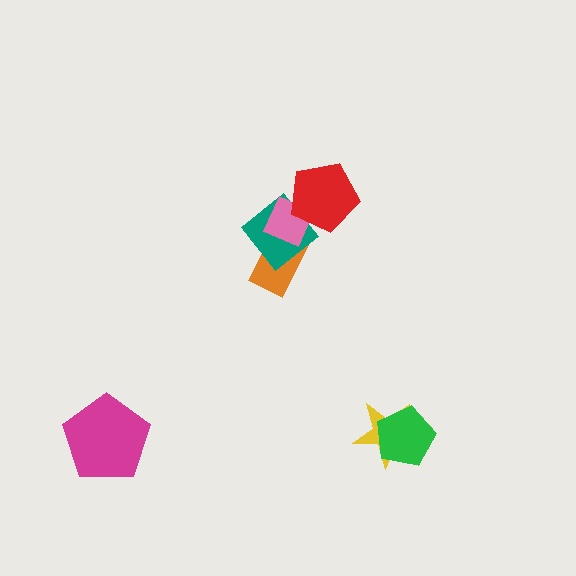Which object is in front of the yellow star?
The green pentagon is in front of the yellow star.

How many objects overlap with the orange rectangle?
2 objects overlap with the orange rectangle.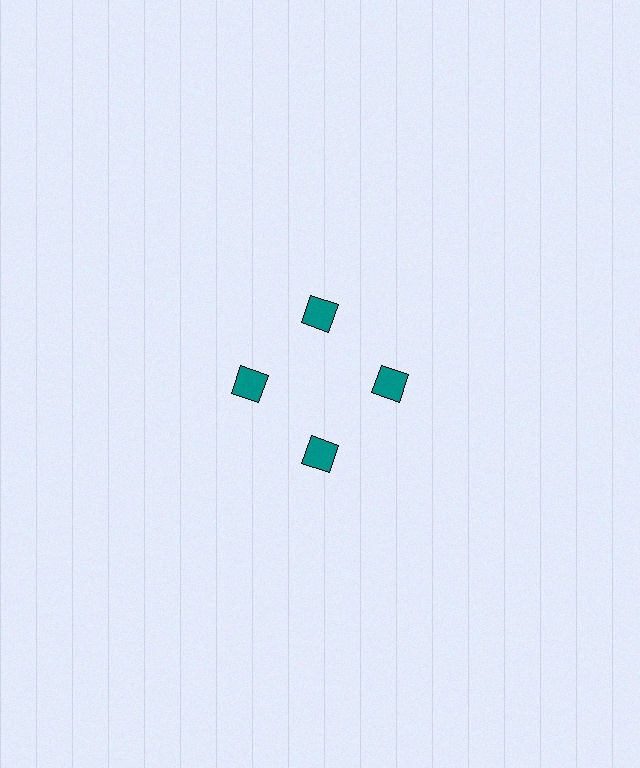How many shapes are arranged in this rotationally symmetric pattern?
There are 4 shapes, arranged in 4 groups of 1.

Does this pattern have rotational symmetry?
Yes, this pattern has 4-fold rotational symmetry. It looks the same after rotating 90 degrees around the center.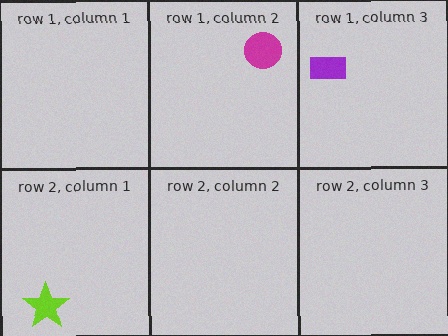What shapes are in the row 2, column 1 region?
The lime star.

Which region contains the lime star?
The row 2, column 1 region.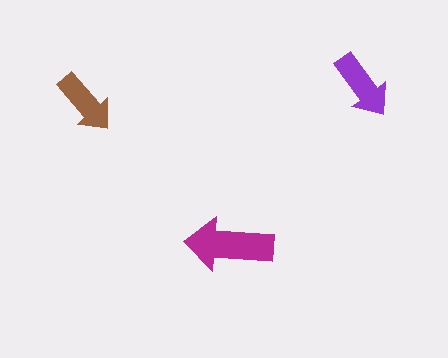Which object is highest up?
The purple arrow is topmost.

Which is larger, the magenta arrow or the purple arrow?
The magenta one.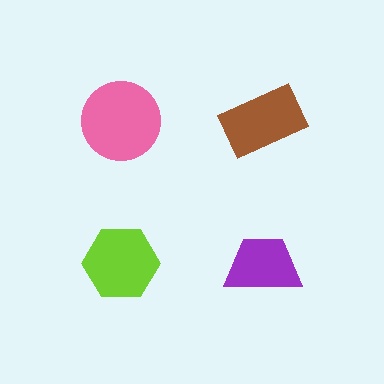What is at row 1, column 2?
A brown rectangle.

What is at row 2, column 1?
A lime hexagon.